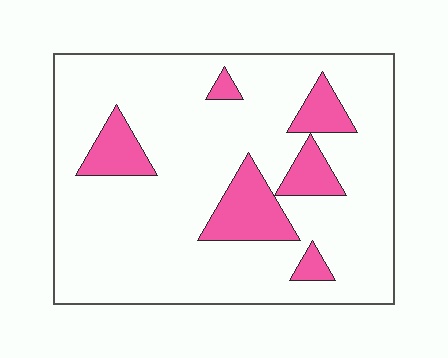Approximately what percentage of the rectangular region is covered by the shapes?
Approximately 15%.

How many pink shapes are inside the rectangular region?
6.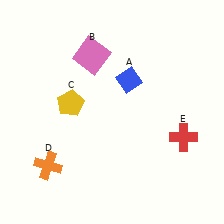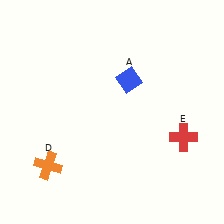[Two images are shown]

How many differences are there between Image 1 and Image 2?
There are 2 differences between the two images.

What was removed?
The pink square (B), the yellow pentagon (C) were removed in Image 2.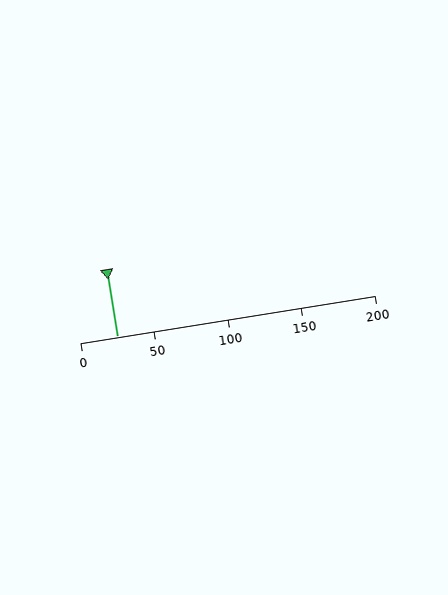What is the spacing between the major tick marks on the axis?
The major ticks are spaced 50 apart.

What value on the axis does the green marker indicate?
The marker indicates approximately 25.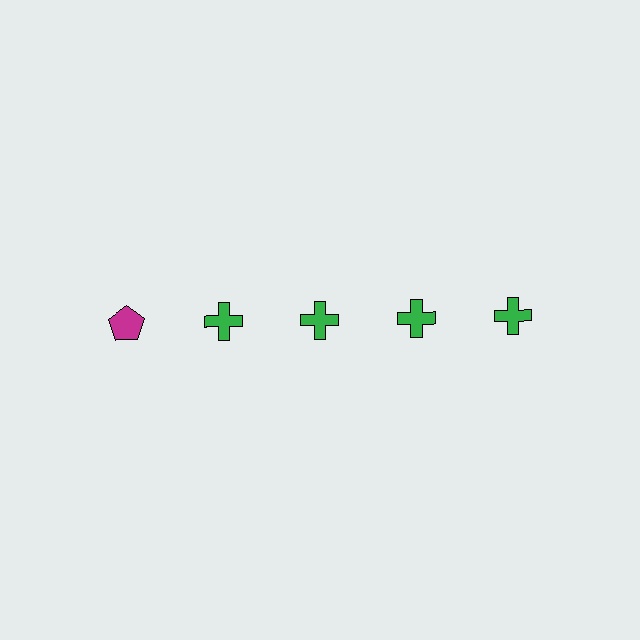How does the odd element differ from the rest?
It differs in both color (magenta instead of green) and shape (pentagon instead of cross).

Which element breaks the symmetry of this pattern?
The magenta pentagon in the top row, leftmost column breaks the symmetry. All other shapes are green crosses.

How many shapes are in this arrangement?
There are 5 shapes arranged in a grid pattern.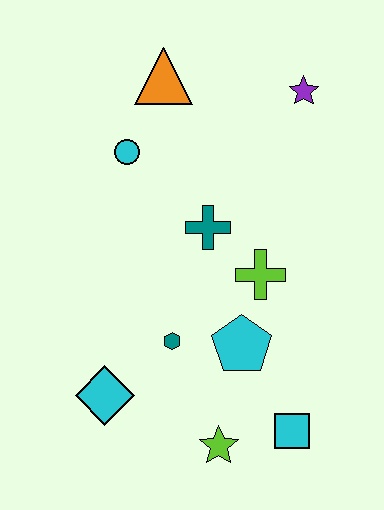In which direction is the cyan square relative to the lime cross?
The cyan square is below the lime cross.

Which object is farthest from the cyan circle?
The cyan square is farthest from the cyan circle.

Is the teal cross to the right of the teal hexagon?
Yes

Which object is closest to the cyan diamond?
The teal hexagon is closest to the cyan diamond.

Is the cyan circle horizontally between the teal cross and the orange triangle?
No